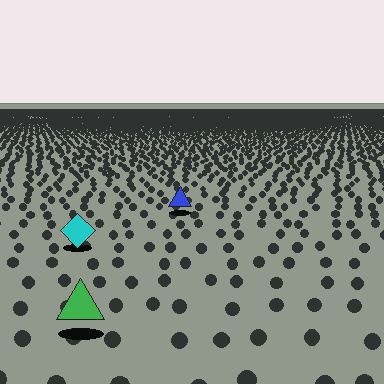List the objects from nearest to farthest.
From nearest to farthest: the green triangle, the cyan diamond, the blue triangle.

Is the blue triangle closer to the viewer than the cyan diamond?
No. The cyan diamond is closer — you can tell from the texture gradient: the ground texture is coarser near it.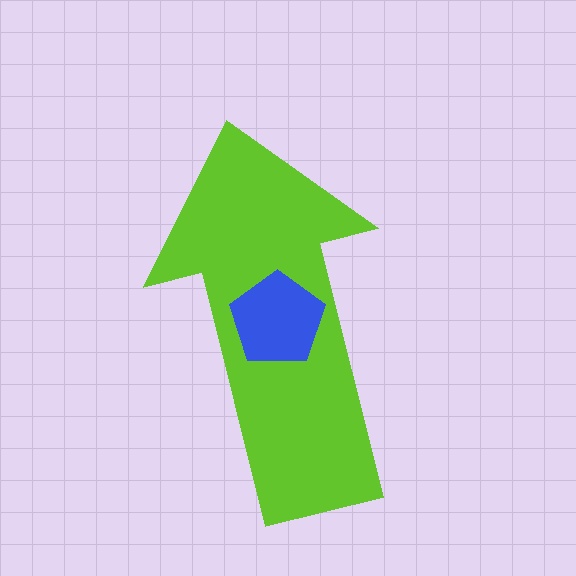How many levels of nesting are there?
2.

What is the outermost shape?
The lime arrow.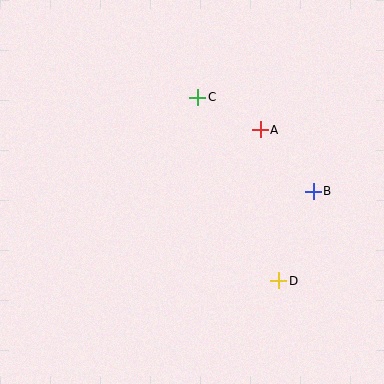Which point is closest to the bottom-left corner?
Point D is closest to the bottom-left corner.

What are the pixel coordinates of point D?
Point D is at (279, 281).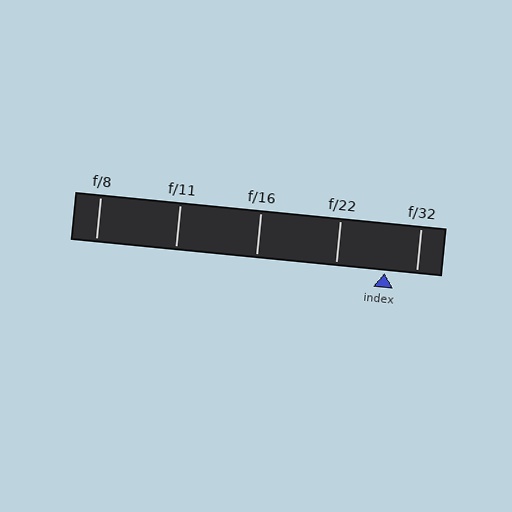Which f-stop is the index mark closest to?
The index mark is closest to f/32.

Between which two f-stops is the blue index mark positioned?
The index mark is between f/22 and f/32.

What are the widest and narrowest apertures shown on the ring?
The widest aperture shown is f/8 and the narrowest is f/32.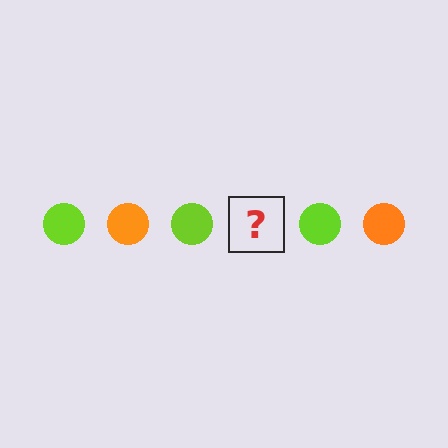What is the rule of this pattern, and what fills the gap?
The rule is that the pattern cycles through lime, orange circles. The gap should be filled with an orange circle.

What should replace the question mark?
The question mark should be replaced with an orange circle.